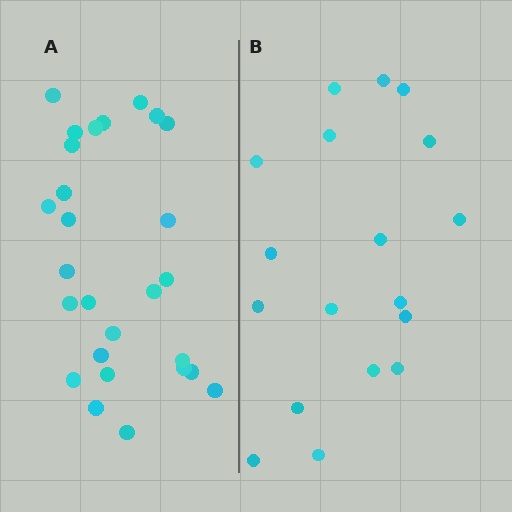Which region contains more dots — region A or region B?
Region A (the left region) has more dots.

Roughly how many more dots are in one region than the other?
Region A has roughly 8 or so more dots than region B.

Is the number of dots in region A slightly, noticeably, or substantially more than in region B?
Region A has substantially more. The ratio is roughly 1.5 to 1.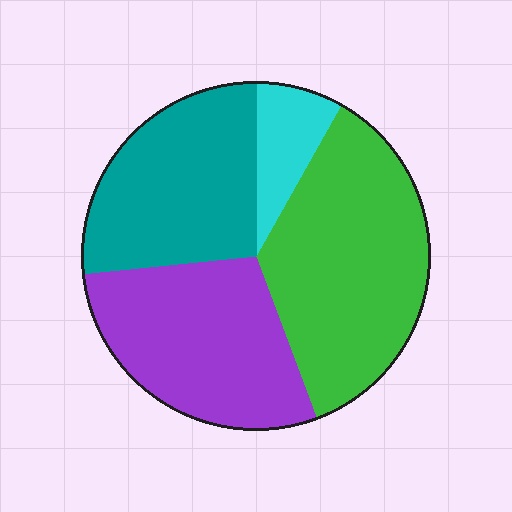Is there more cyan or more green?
Green.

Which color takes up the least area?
Cyan, at roughly 10%.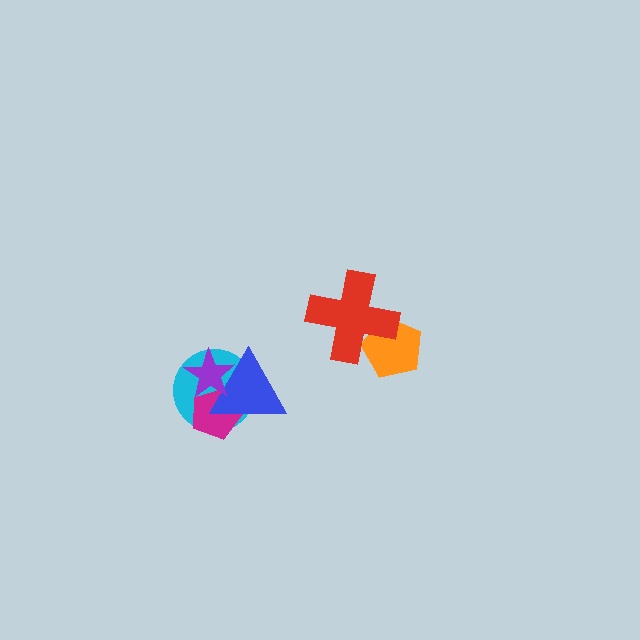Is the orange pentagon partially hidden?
Yes, it is partially covered by another shape.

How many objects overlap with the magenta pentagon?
3 objects overlap with the magenta pentagon.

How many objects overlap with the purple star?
3 objects overlap with the purple star.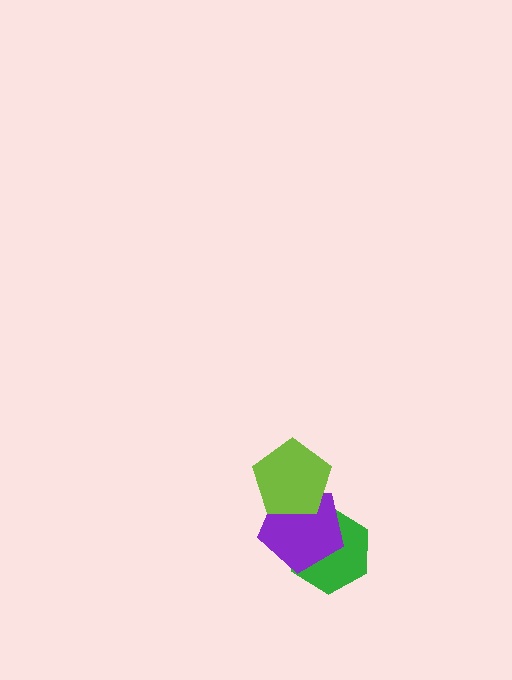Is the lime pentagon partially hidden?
No, no other shape covers it.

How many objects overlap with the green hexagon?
1 object overlaps with the green hexagon.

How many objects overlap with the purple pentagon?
2 objects overlap with the purple pentagon.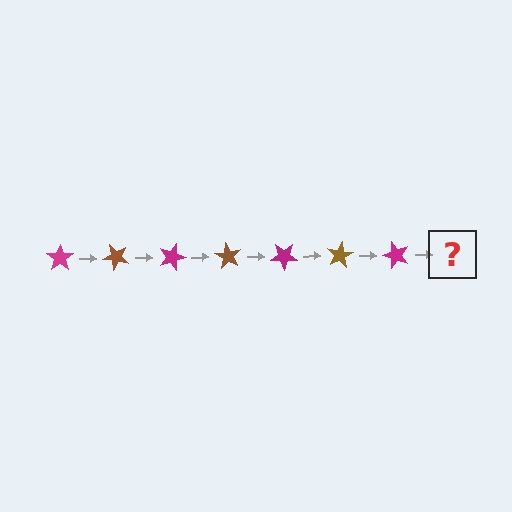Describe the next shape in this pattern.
It should be a brown star, rotated 315 degrees from the start.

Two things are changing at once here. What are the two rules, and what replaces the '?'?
The two rules are that it rotates 45 degrees each step and the color cycles through magenta and brown. The '?' should be a brown star, rotated 315 degrees from the start.